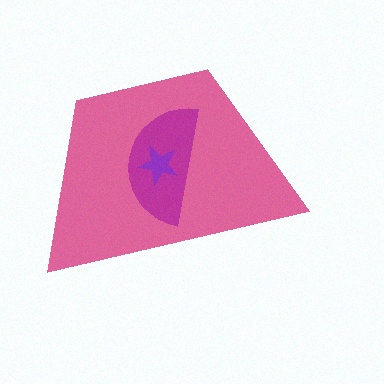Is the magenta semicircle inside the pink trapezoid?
Yes.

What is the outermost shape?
The pink trapezoid.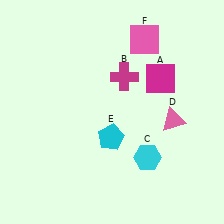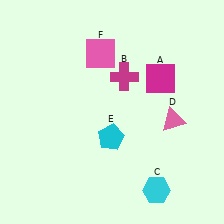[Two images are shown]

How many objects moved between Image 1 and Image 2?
2 objects moved between the two images.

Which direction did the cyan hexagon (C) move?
The cyan hexagon (C) moved down.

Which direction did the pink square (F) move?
The pink square (F) moved left.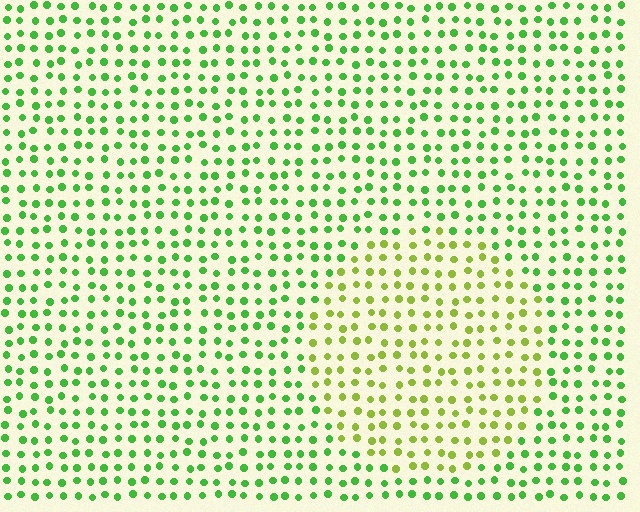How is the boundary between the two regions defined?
The boundary is defined purely by a slight shift in hue (about 37 degrees). Spacing, size, and orientation are identical on both sides.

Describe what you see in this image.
The image is filled with small green elements in a uniform arrangement. A circle-shaped region is visible where the elements are tinted to a slightly different hue, forming a subtle color boundary.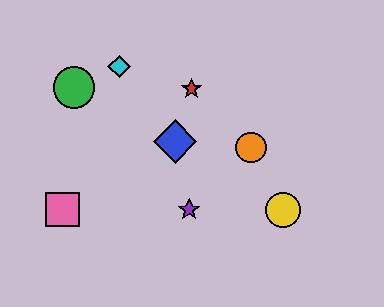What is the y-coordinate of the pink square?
The pink square is at y≈210.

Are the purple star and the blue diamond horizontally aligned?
No, the purple star is at y≈210 and the blue diamond is at y≈142.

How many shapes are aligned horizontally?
3 shapes (the yellow circle, the purple star, the pink square) are aligned horizontally.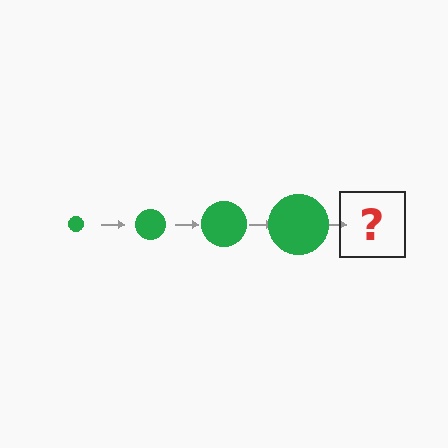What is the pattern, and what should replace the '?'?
The pattern is that the circle gets progressively larger each step. The '?' should be a green circle, larger than the previous one.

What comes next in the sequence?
The next element should be a green circle, larger than the previous one.